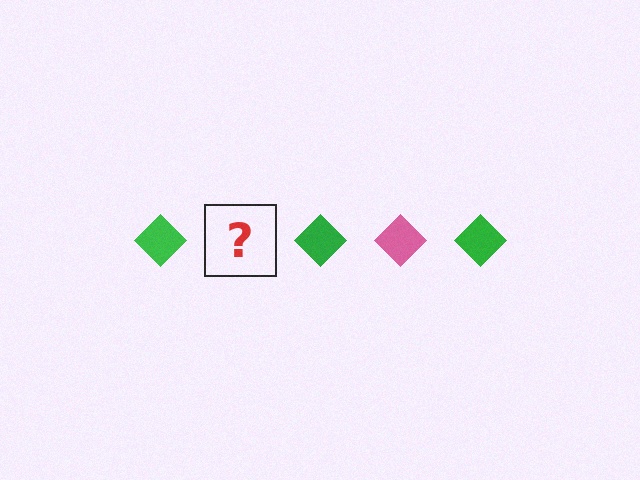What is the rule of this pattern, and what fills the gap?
The rule is that the pattern cycles through green, pink diamonds. The gap should be filled with a pink diamond.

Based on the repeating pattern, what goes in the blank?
The blank should be a pink diamond.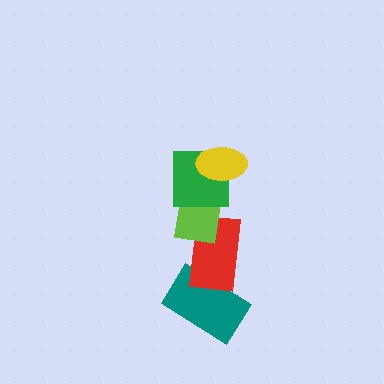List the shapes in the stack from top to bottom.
From top to bottom: the yellow ellipse, the green square, the lime rectangle, the red rectangle, the teal rectangle.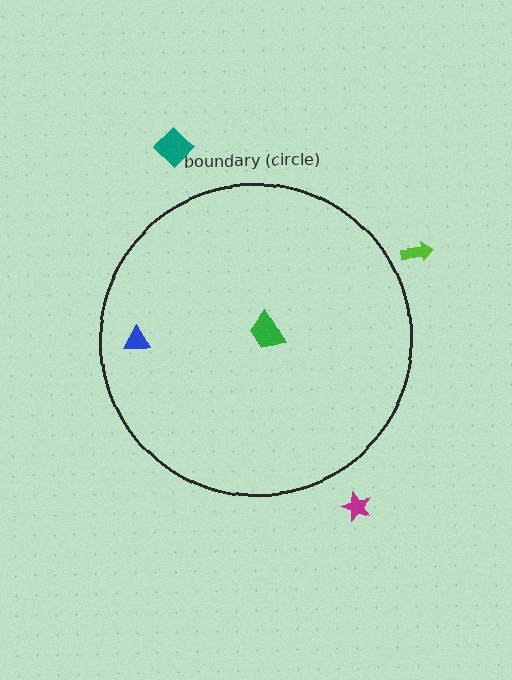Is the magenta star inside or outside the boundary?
Outside.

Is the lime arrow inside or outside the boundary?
Outside.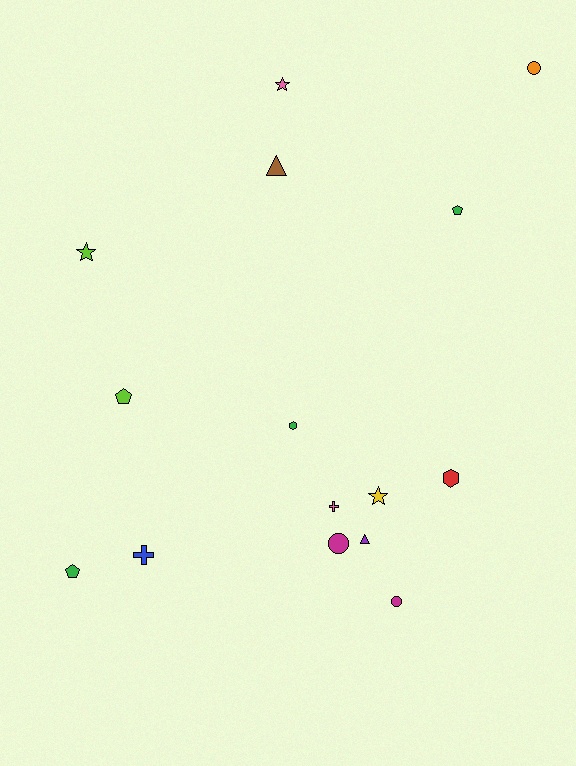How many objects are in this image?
There are 15 objects.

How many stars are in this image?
There are 3 stars.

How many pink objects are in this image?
There are 2 pink objects.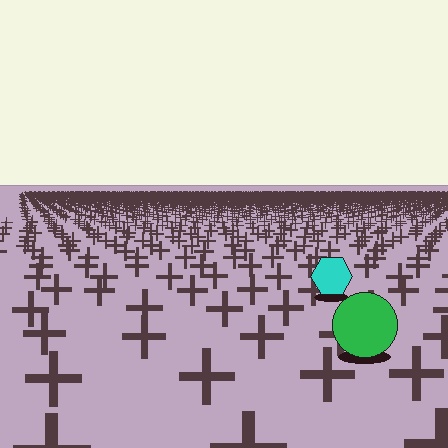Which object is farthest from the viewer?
The cyan hexagon is farthest from the viewer. It appears smaller and the ground texture around it is denser.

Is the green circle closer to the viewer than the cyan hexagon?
Yes. The green circle is closer — you can tell from the texture gradient: the ground texture is coarser near it.